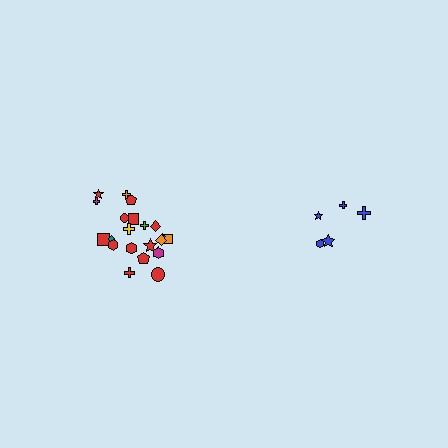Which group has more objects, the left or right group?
The left group.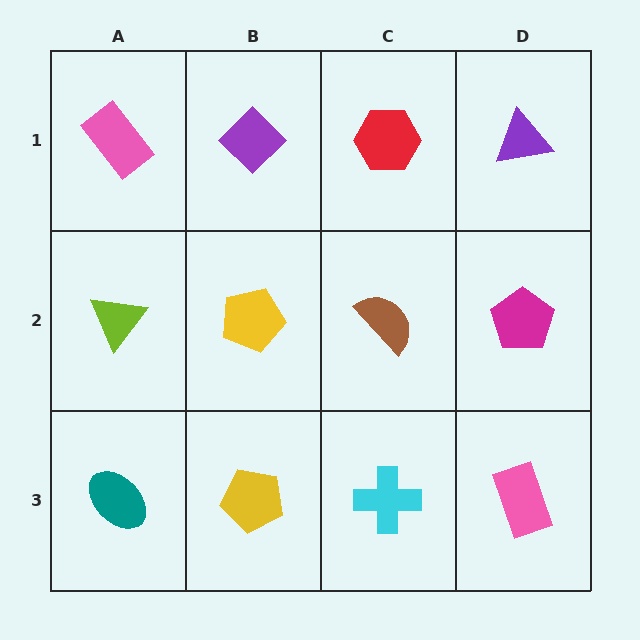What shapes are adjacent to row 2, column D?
A purple triangle (row 1, column D), a pink rectangle (row 3, column D), a brown semicircle (row 2, column C).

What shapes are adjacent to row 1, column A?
A lime triangle (row 2, column A), a purple diamond (row 1, column B).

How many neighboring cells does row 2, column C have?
4.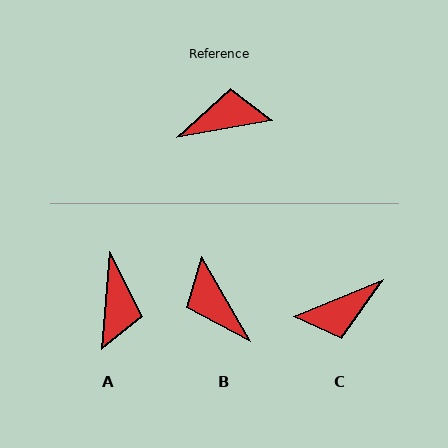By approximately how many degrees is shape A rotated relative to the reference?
Approximately 105 degrees clockwise.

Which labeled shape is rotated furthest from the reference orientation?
C, about 168 degrees away.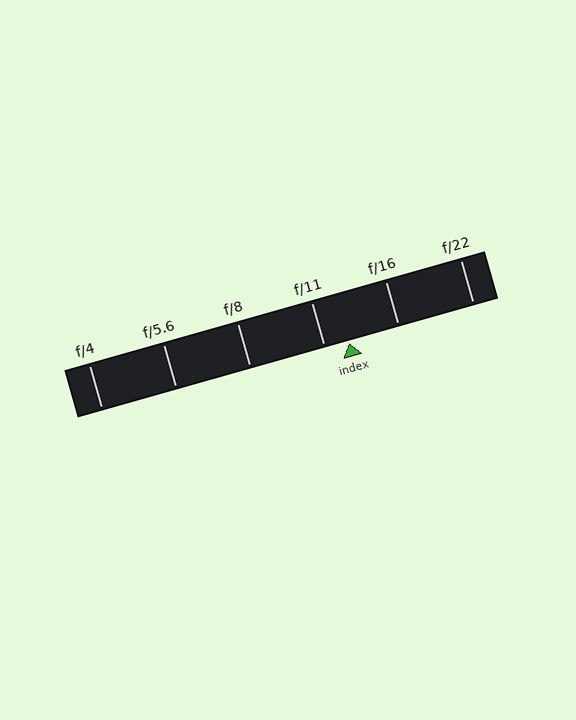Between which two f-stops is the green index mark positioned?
The index mark is between f/11 and f/16.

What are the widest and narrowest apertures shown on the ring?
The widest aperture shown is f/4 and the narrowest is f/22.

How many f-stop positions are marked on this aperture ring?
There are 6 f-stop positions marked.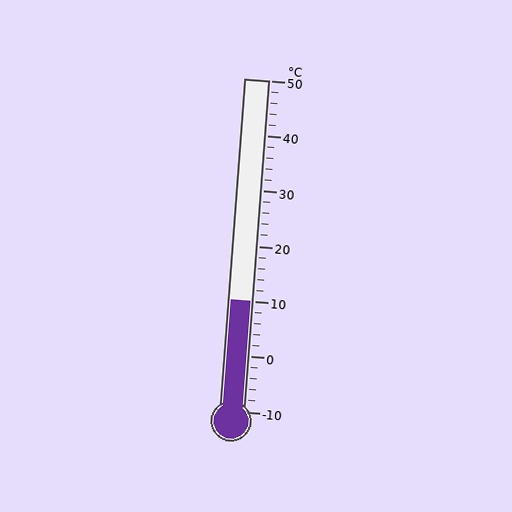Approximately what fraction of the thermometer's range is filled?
The thermometer is filled to approximately 35% of its range.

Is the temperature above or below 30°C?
The temperature is below 30°C.